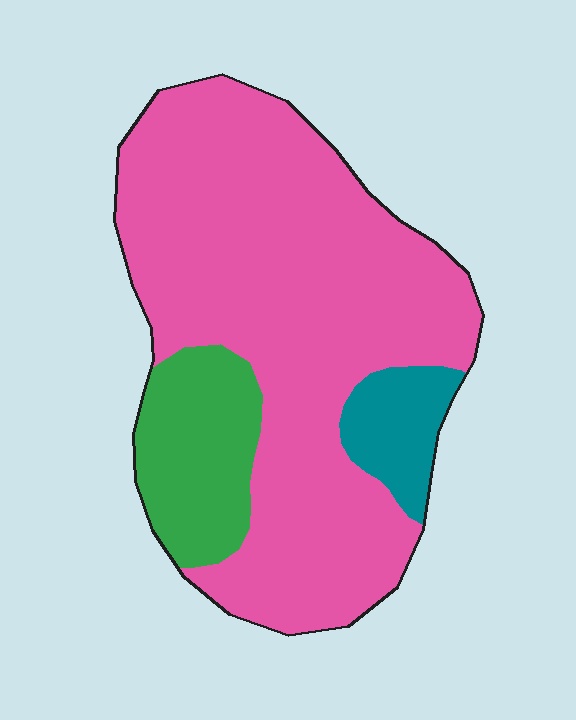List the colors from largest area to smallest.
From largest to smallest: pink, green, teal.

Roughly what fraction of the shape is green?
Green covers 16% of the shape.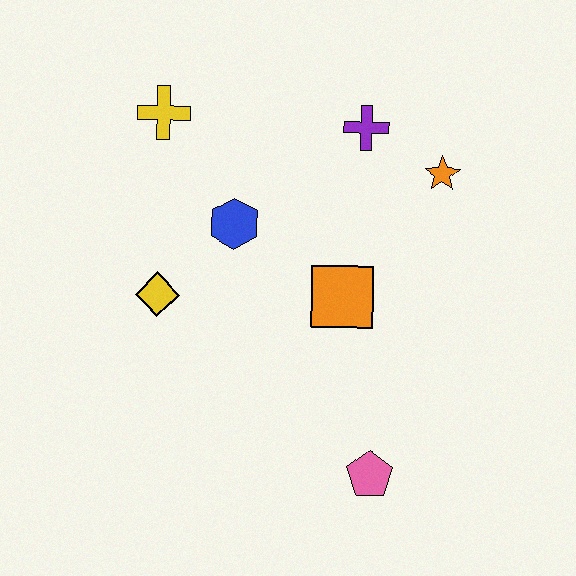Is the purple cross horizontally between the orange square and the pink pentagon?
Yes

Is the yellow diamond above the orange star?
No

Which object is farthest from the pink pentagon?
The yellow cross is farthest from the pink pentagon.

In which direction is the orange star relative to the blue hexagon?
The orange star is to the right of the blue hexagon.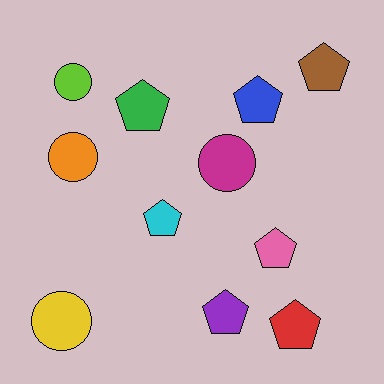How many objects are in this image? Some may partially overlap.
There are 11 objects.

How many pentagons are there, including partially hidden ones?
There are 7 pentagons.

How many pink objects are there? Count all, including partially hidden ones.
There is 1 pink object.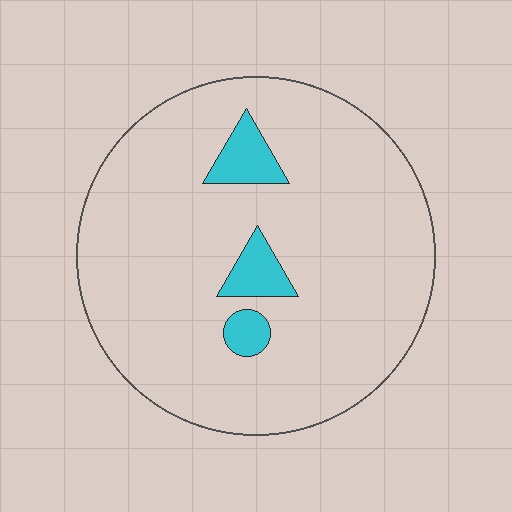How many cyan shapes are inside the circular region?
3.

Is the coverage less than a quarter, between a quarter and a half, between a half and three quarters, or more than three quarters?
Less than a quarter.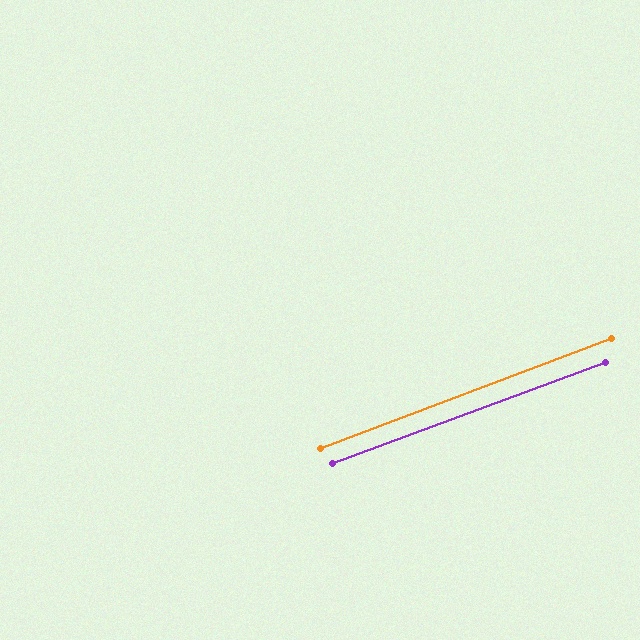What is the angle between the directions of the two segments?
Approximately 1 degree.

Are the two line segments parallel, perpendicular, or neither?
Parallel — their directions differ by only 0.5°.